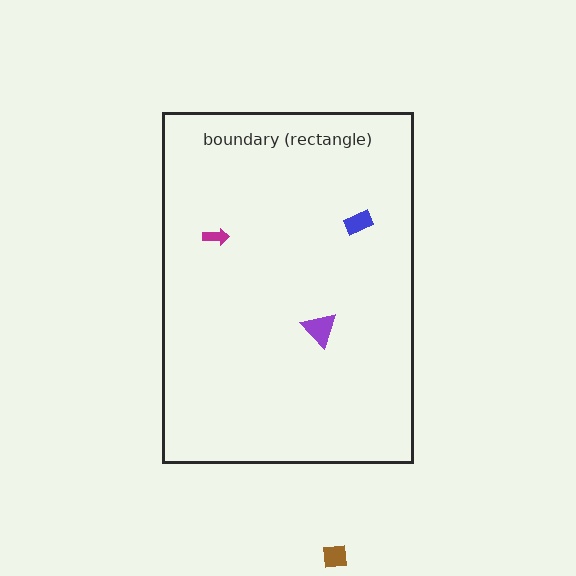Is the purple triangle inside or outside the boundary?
Inside.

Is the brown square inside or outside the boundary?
Outside.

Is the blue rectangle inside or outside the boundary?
Inside.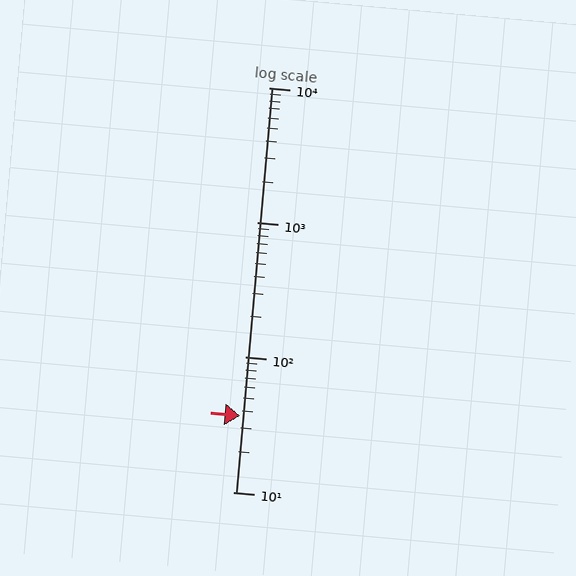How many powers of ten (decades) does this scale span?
The scale spans 3 decades, from 10 to 10000.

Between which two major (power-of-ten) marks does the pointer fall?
The pointer is between 10 and 100.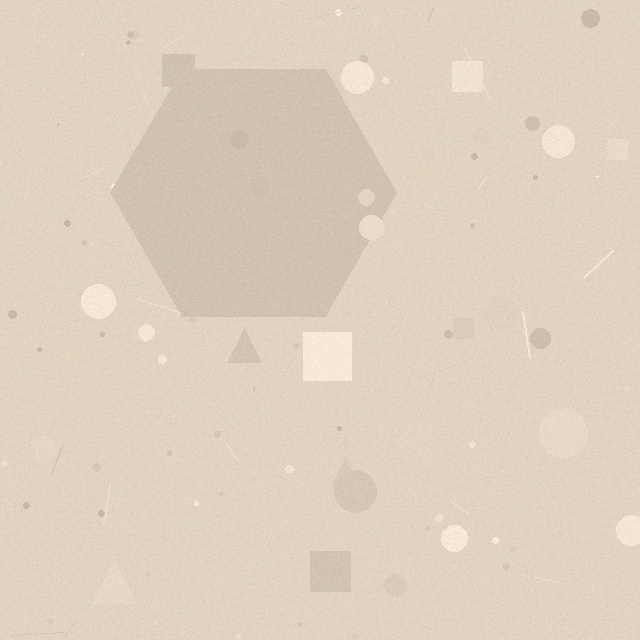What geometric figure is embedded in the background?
A hexagon is embedded in the background.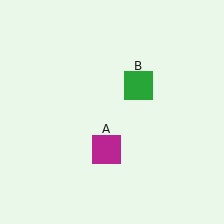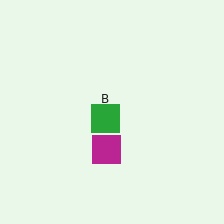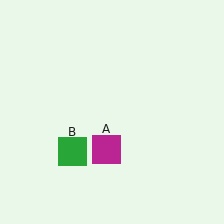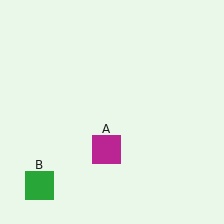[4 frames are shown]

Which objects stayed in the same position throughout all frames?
Magenta square (object A) remained stationary.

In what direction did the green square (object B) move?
The green square (object B) moved down and to the left.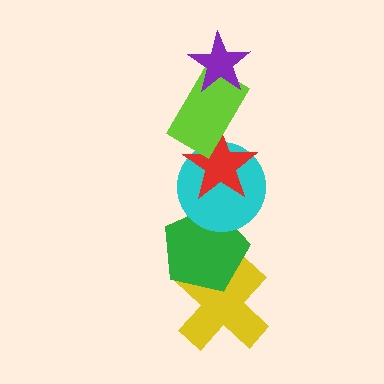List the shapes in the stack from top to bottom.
From top to bottom: the purple star, the lime rectangle, the red star, the cyan circle, the green pentagon, the yellow cross.